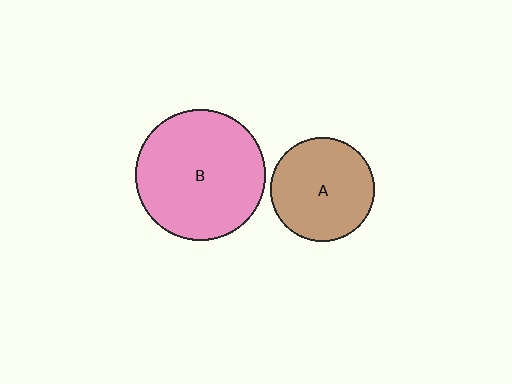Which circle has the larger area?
Circle B (pink).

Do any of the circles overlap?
No, none of the circles overlap.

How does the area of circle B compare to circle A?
Approximately 1.6 times.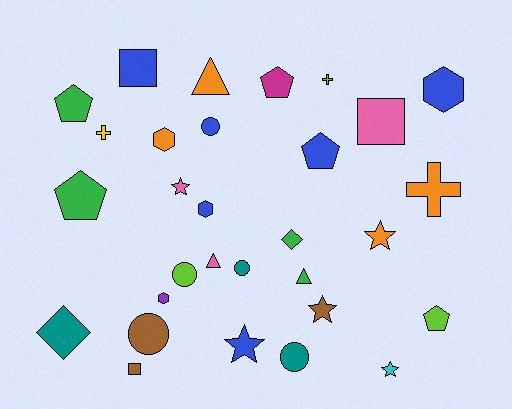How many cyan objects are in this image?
There is 1 cyan object.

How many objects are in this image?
There are 30 objects.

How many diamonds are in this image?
There are 2 diamonds.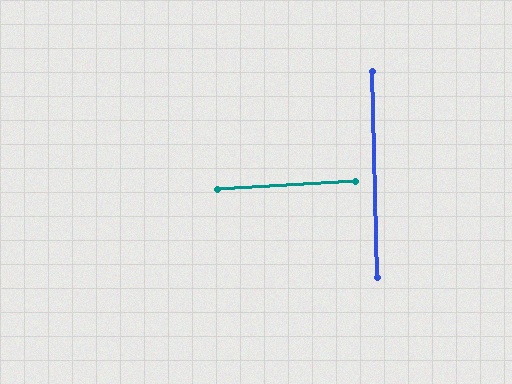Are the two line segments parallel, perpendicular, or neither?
Perpendicular — they meet at approximately 88°.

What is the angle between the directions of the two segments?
Approximately 88 degrees.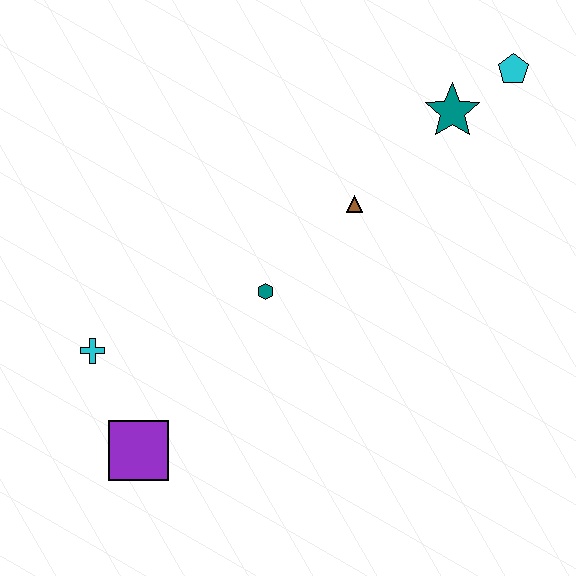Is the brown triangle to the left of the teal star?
Yes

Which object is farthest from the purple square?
The cyan pentagon is farthest from the purple square.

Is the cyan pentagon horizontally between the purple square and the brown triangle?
No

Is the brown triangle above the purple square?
Yes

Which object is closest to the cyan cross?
The purple square is closest to the cyan cross.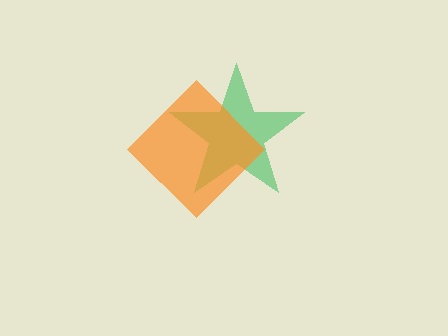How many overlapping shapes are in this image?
There are 2 overlapping shapes in the image.